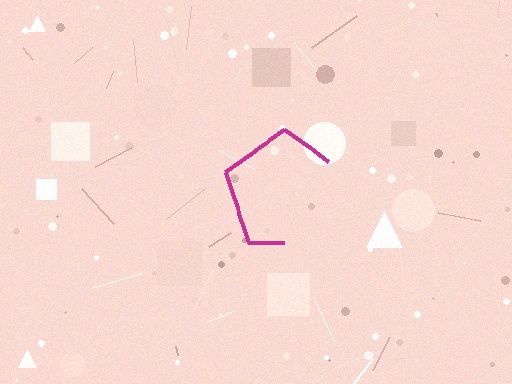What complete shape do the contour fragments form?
The contour fragments form a pentagon.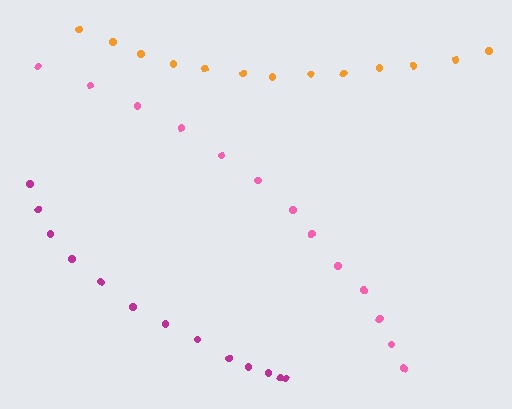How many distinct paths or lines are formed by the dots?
There are 3 distinct paths.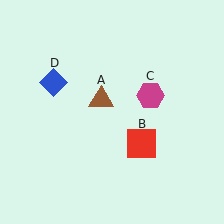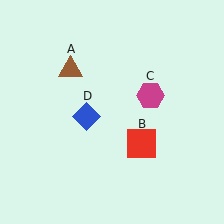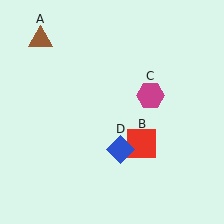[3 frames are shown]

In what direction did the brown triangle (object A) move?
The brown triangle (object A) moved up and to the left.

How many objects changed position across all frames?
2 objects changed position: brown triangle (object A), blue diamond (object D).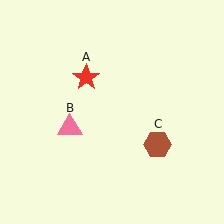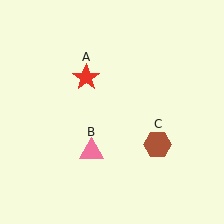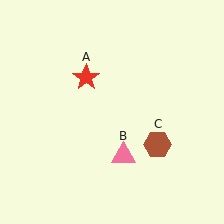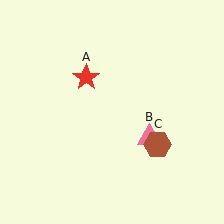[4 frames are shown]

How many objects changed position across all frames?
1 object changed position: pink triangle (object B).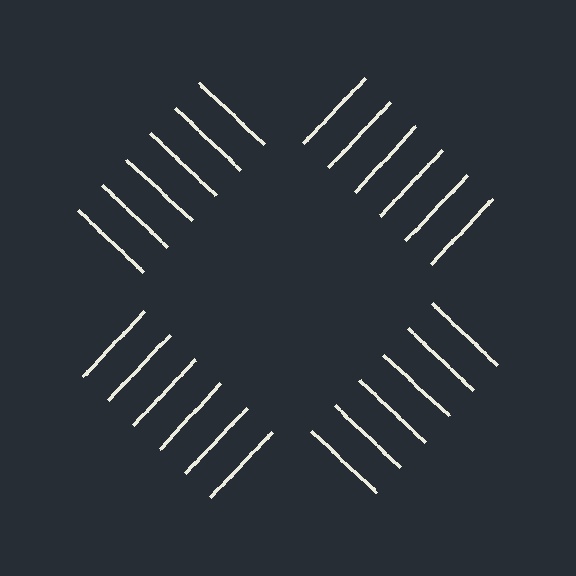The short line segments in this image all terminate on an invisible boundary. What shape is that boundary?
An illusory square — the line segments terminate on its edges but no continuous stroke is drawn.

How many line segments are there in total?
24 — 6 along each of the 4 edges.